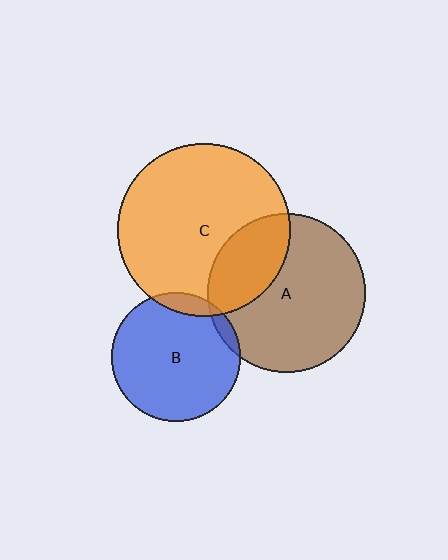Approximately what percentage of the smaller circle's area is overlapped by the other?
Approximately 5%.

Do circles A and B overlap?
Yes.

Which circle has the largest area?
Circle C (orange).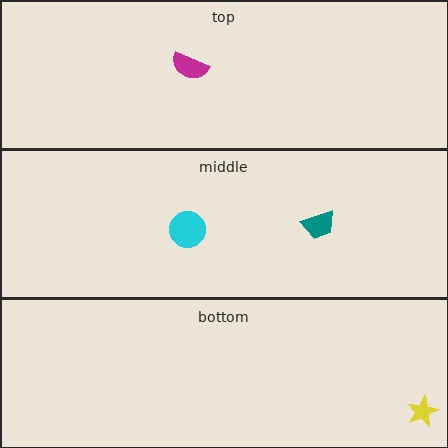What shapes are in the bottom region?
The yellow star.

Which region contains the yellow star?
The bottom region.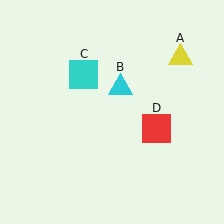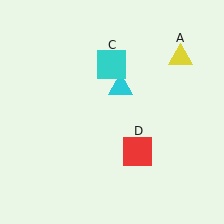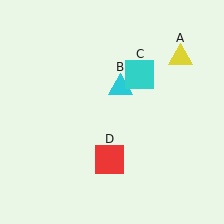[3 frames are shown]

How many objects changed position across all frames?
2 objects changed position: cyan square (object C), red square (object D).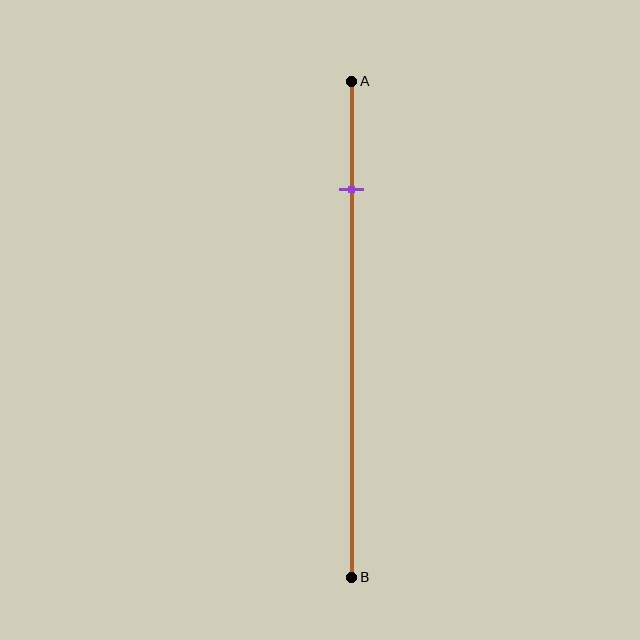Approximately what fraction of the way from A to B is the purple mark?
The purple mark is approximately 20% of the way from A to B.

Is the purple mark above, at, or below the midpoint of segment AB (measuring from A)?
The purple mark is above the midpoint of segment AB.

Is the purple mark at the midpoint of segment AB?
No, the mark is at about 20% from A, not at the 50% midpoint.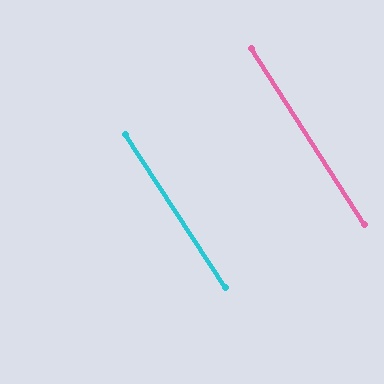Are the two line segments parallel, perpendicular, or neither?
Parallel — their directions differ by only 0.6°.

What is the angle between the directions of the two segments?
Approximately 1 degree.